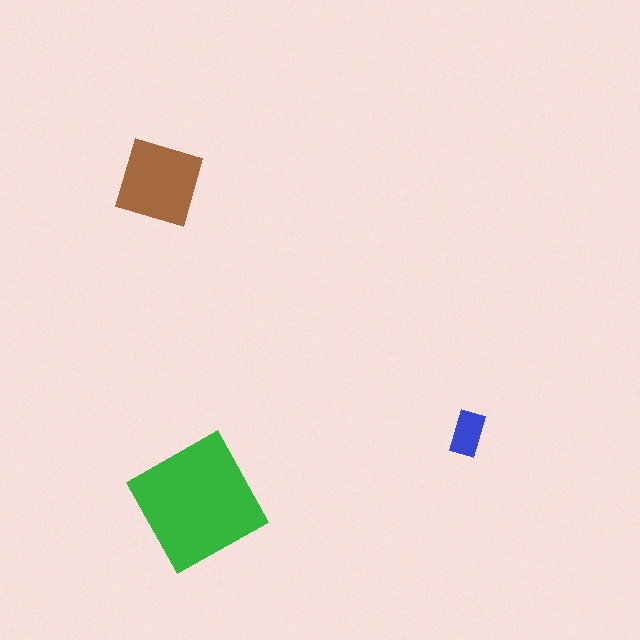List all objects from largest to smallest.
The green square, the brown diamond, the blue rectangle.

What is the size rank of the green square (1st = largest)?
1st.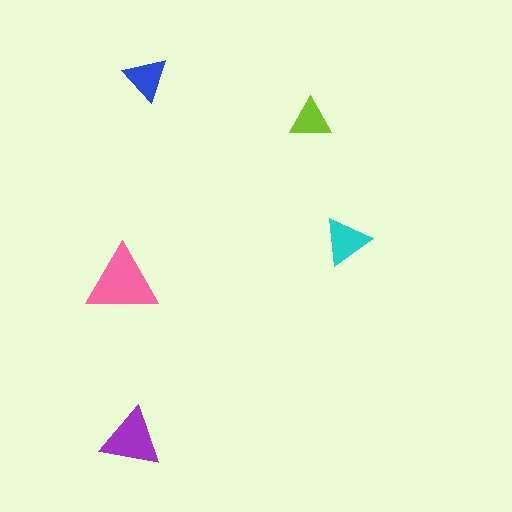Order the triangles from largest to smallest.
the pink one, the purple one, the cyan one, the blue one, the lime one.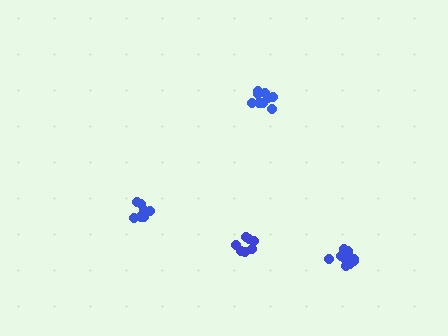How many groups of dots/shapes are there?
There are 4 groups.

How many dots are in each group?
Group 1: 8 dots, Group 2: 9 dots, Group 3: 7 dots, Group 4: 10 dots (34 total).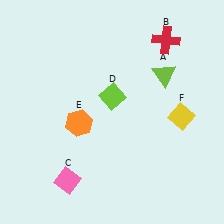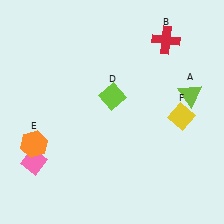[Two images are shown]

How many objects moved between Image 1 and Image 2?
3 objects moved between the two images.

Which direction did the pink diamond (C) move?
The pink diamond (C) moved left.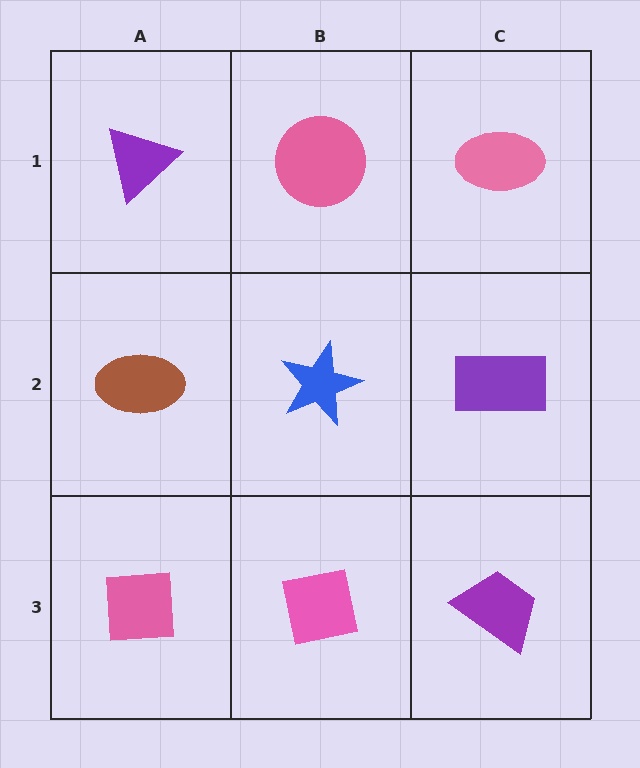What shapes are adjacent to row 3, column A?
A brown ellipse (row 2, column A), a pink square (row 3, column B).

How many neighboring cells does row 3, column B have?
3.